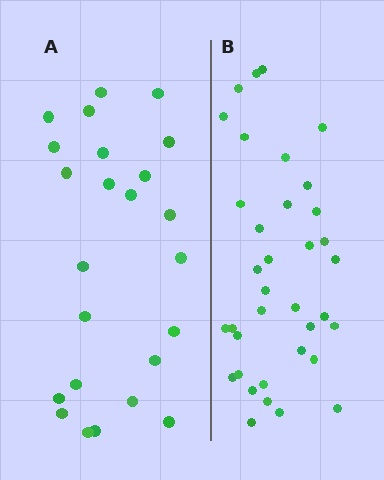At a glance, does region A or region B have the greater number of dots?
Region B (the right region) has more dots.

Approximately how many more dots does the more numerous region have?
Region B has roughly 12 or so more dots than region A.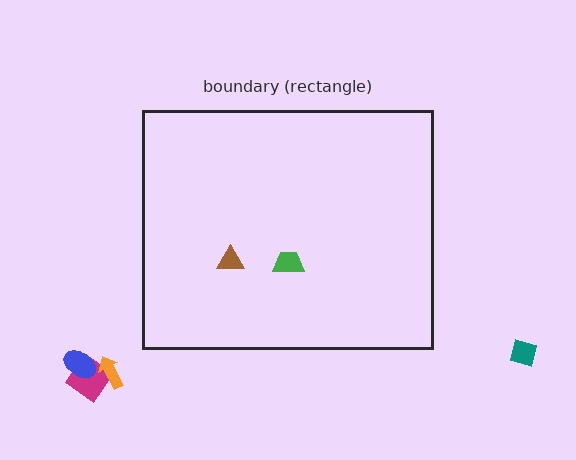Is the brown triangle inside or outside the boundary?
Inside.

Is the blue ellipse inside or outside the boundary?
Outside.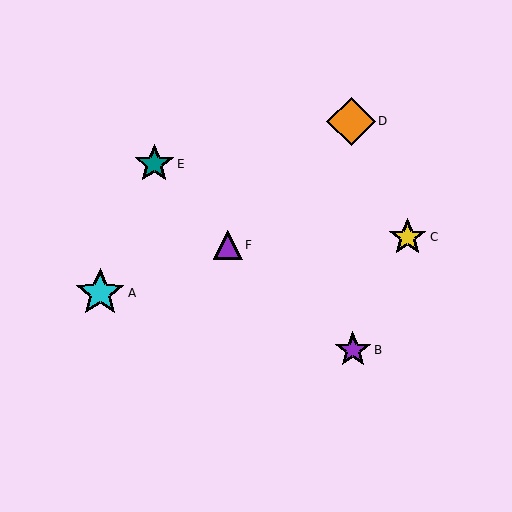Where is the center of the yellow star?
The center of the yellow star is at (408, 237).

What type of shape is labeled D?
Shape D is an orange diamond.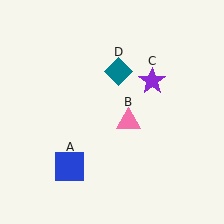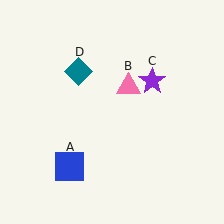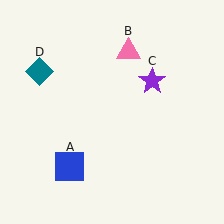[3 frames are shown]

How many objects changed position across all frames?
2 objects changed position: pink triangle (object B), teal diamond (object D).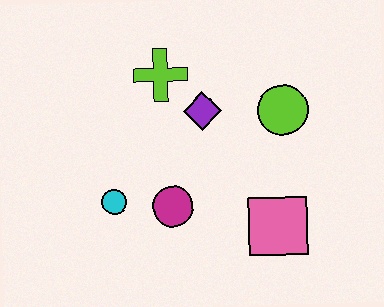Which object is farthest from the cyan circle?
The lime circle is farthest from the cyan circle.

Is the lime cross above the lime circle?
Yes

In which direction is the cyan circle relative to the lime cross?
The cyan circle is below the lime cross.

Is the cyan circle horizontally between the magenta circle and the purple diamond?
No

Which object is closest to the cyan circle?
The magenta circle is closest to the cyan circle.